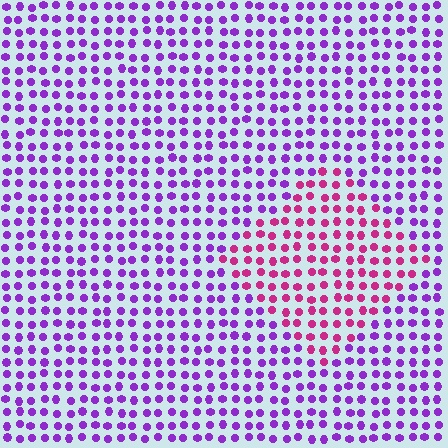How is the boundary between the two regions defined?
The boundary is defined purely by a slight shift in hue (about 45 degrees). Spacing, size, and orientation are identical on both sides.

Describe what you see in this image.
The image is filled with small purple elements in a uniform arrangement. A diamond-shaped region is visible where the elements are tinted to a slightly different hue, forming a subtle color boundary.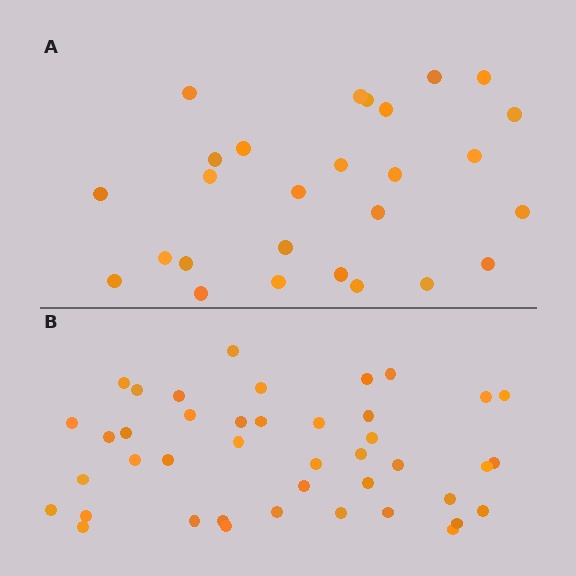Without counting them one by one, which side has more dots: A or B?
Region B (the bottom region) has more dots.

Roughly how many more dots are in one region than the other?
Region B has approximately 15 more dots than region A.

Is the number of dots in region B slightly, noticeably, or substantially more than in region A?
Region B has substantially more. The ratio is roughly 1.6 to 1.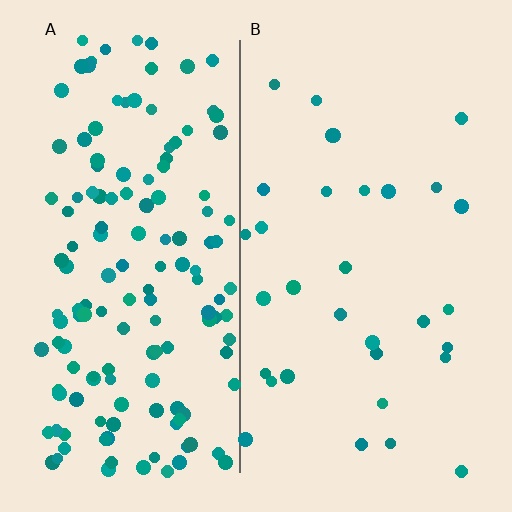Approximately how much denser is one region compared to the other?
Approximately 4.6× — region A over region B.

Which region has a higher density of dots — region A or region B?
A (the left).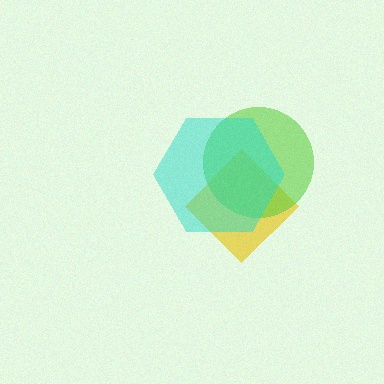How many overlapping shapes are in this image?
There are 3 overlapping shapes in the image.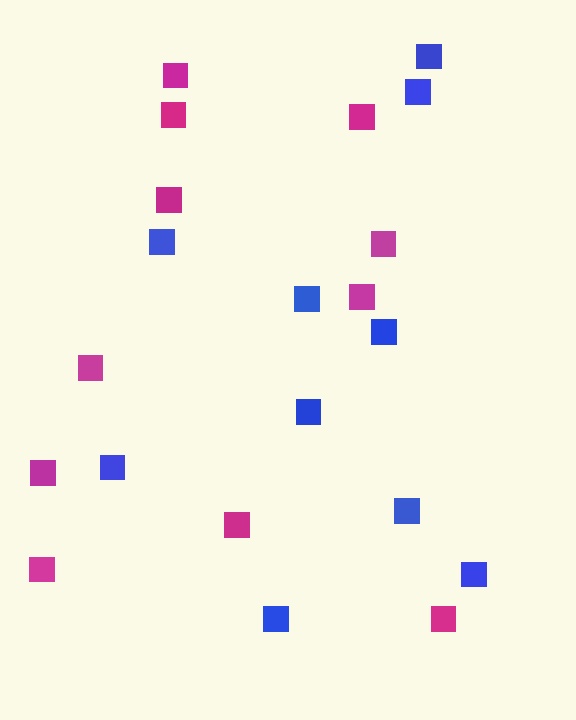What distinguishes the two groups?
There are 2 groups: one group of magenta squares (11) and one group of blue squares (10).